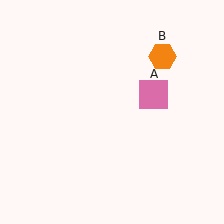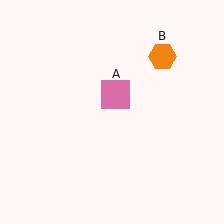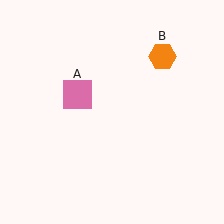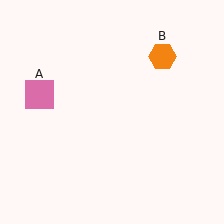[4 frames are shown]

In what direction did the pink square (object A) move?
The pink square (object A) moved left.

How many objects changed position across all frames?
1 object changed position: pink square (object A).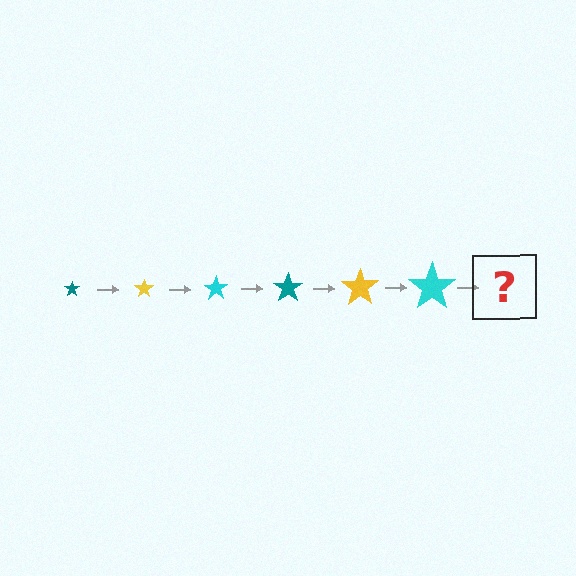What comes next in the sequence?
The next element should be a teal star, larger than the previous one.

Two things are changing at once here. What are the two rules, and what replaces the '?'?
The two rules are that the star grows larger each step and the color cycles through teal, yellow, and cyan. The '?' should be a teal star, larger than the previous one.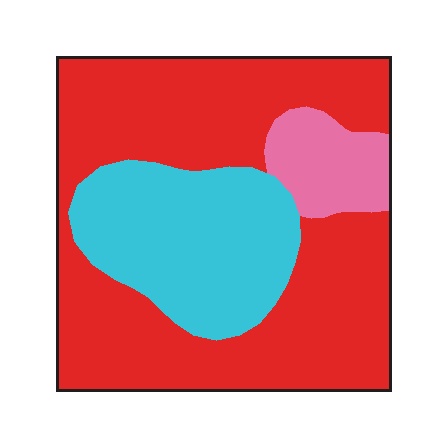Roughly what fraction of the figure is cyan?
Cyan covers 27% of the figure.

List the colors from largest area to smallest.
From largest to smallest: red, cyan, pink.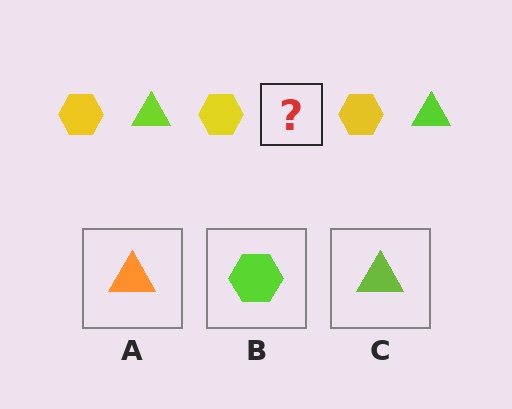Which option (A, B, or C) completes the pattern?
C.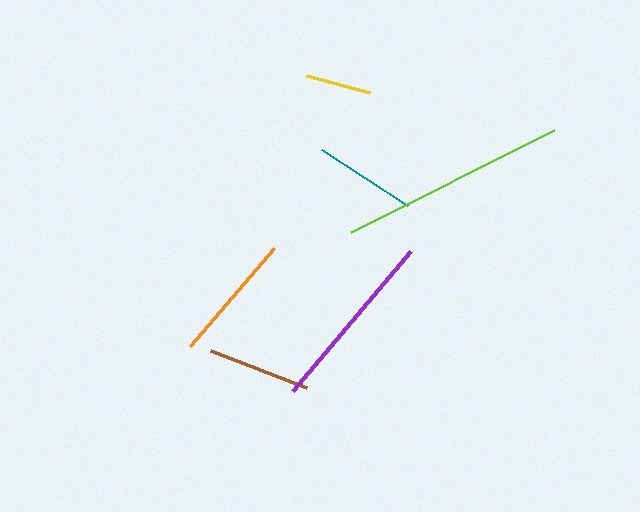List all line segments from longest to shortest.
From longest to shortest: lime, purple, orange, brown, teal, yellow.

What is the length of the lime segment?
The lime segment is approximately 227 pixels long.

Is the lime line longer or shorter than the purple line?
The lime line is longer than the purple line.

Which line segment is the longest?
The lime line is the longest at approximately 227 pixels.